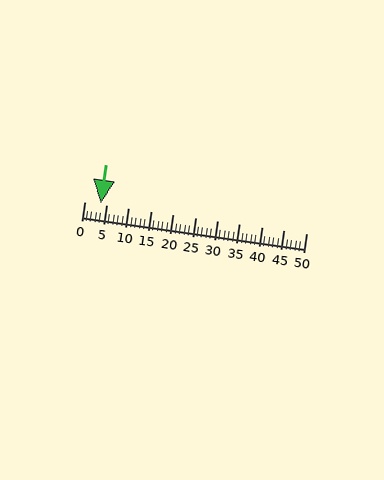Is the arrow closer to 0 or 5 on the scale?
The arrow is closer to 5.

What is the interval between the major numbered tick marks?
The major tick marks are spaced 5 units apart.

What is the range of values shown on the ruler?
The ruler shows values from 0 to 50.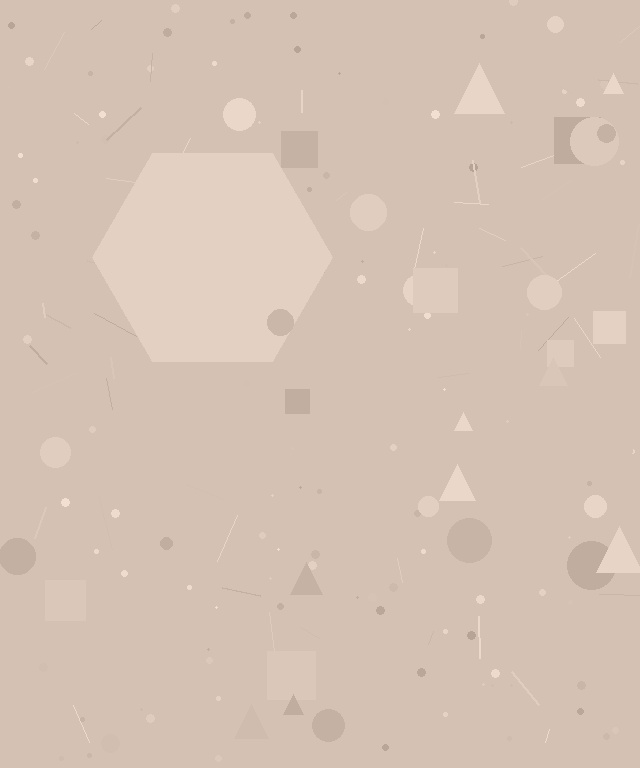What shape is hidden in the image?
A hexagon is hidden in the image.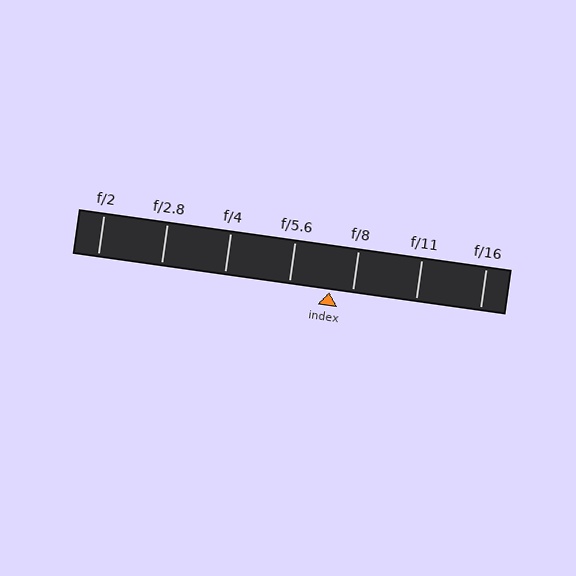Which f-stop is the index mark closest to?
The index mark is closest to f/8.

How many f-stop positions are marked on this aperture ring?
There are 7 f-stop positions marked.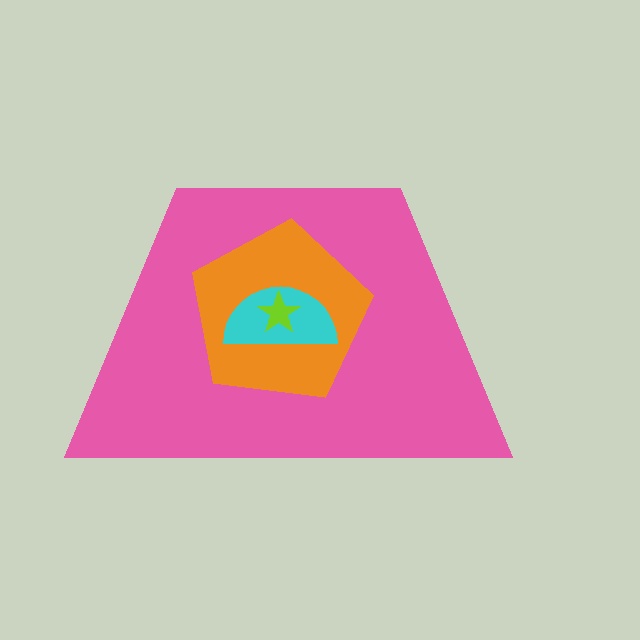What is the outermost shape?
The pink trapezoid.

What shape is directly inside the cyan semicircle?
The lime star.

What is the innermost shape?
The lime star.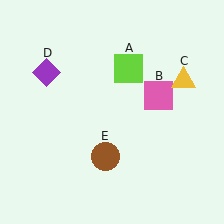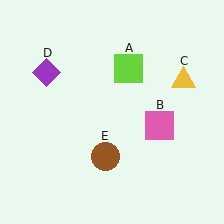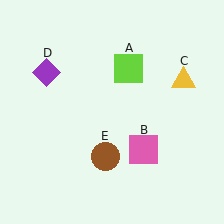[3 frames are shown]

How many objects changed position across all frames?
1 object changed position: pink square (object B).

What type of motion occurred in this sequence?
The pink square (object B) rotated clockwise around the center of the scene.